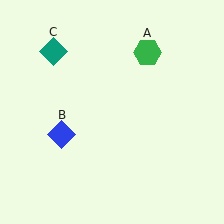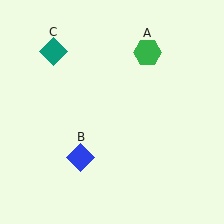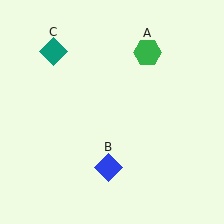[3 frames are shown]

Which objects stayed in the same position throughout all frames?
Green hexagon (object A) and teal diamond (object C) remained stationary.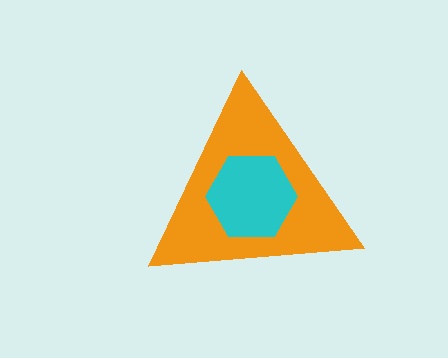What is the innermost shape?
The cyan hexagon.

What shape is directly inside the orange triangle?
The cyan hexagon.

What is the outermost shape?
The orange triangle.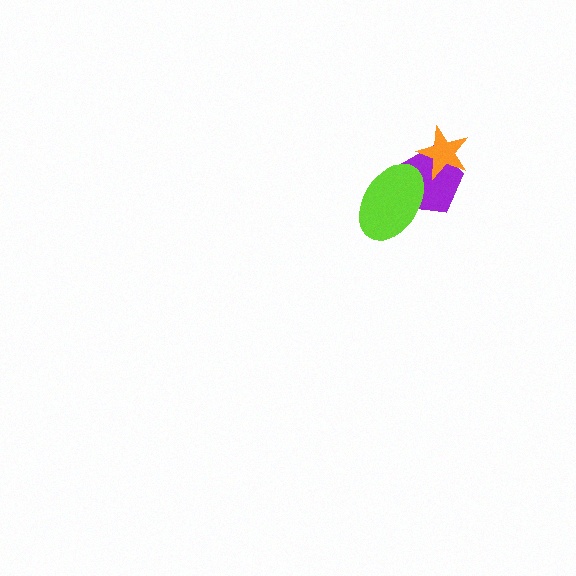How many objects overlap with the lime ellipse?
1 object overlaps with the lime ellipse.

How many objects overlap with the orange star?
1 object overlaps with the orange star.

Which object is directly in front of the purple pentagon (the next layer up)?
The orange star is directly in front of the purple pentagon.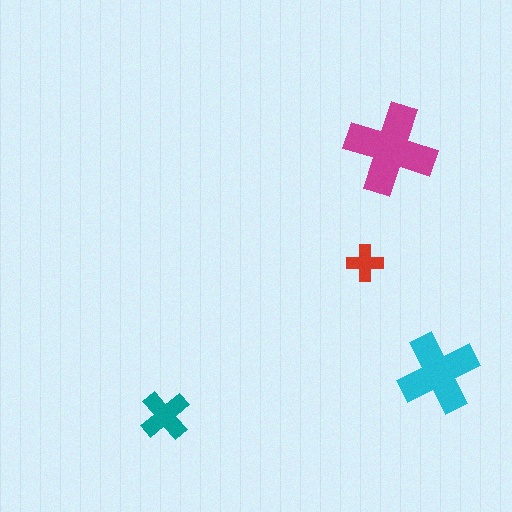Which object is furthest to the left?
The teal cross is leftmost.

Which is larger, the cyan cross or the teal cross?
The cyan one.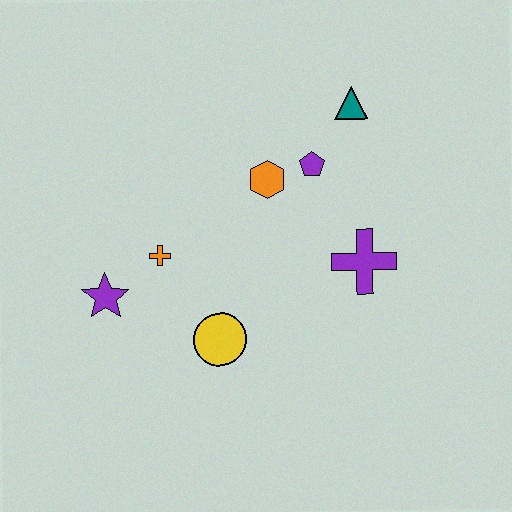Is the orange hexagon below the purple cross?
No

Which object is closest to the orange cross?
The purple star is closest to the orange cross.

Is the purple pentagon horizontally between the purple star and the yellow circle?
No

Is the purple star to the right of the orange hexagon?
No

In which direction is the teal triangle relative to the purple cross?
The teal triangle is above the purple cross.